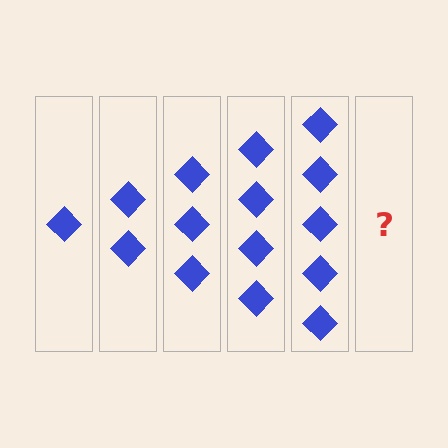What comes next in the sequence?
The next element should be 6 diamonds.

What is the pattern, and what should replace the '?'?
The pattern is that each step adds one more diamond. The '?' should be 6 diamonds.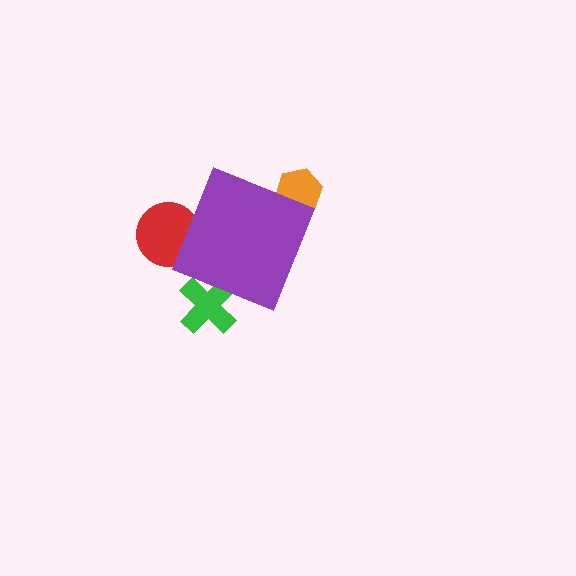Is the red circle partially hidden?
Yes, the red circle is partially hidden behind the purple diamond.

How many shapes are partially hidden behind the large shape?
3 shapes are partially hidden.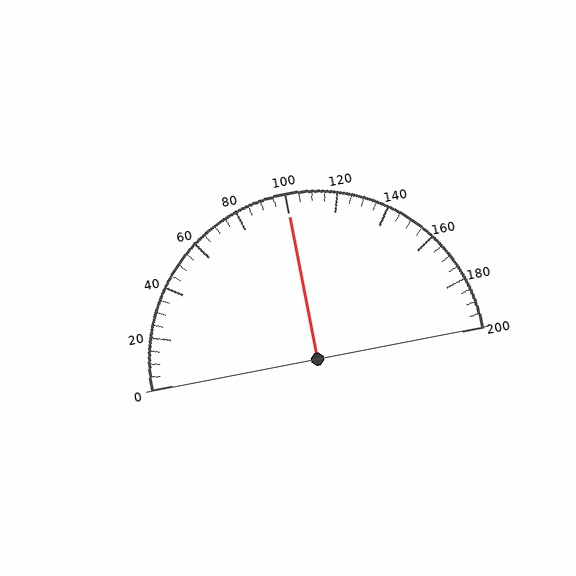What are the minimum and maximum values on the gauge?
The gauge ranges from 0 to 200.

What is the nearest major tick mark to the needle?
The nearest major tick mark is 100.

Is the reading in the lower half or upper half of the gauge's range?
The reading is in the upper half of the range (0 to 200).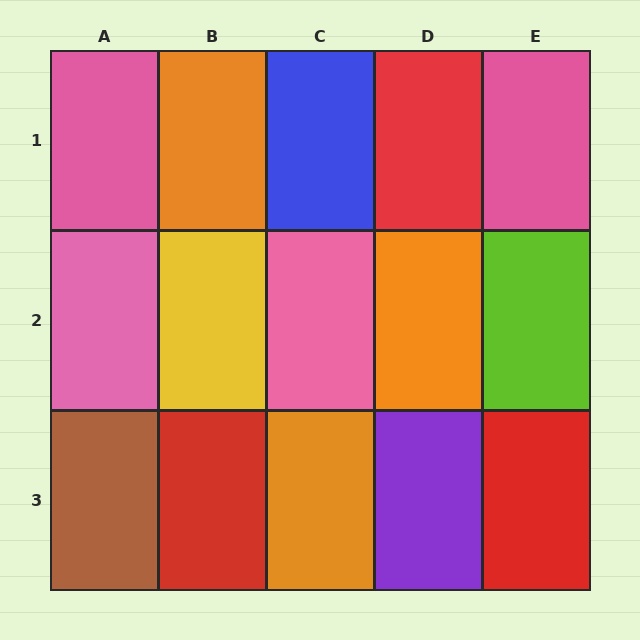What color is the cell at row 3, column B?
Red.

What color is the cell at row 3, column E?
Red.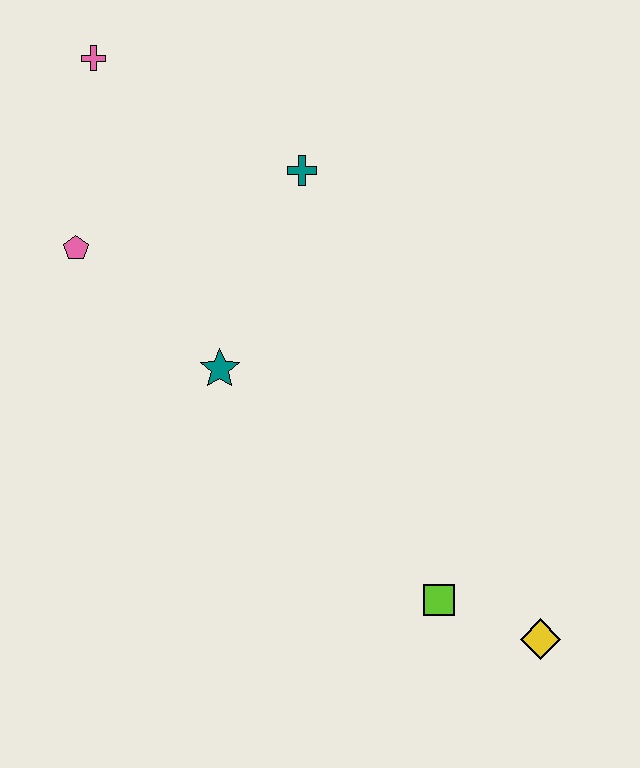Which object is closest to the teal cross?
The teal star is closest to the teal cross.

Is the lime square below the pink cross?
Yes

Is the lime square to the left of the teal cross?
No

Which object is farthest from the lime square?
The pink cross is farthest from the lime square.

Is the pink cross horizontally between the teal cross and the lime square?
No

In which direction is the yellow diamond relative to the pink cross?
The yellow diamond is below the pink cross.